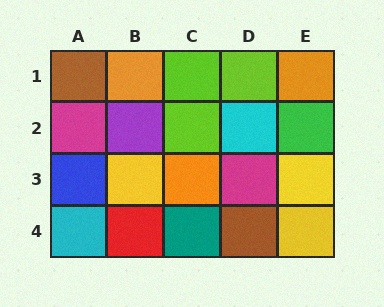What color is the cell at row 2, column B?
Purple.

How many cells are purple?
1 cell is purple.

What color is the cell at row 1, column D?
Lime.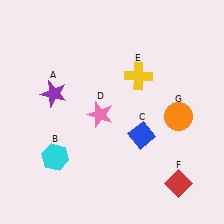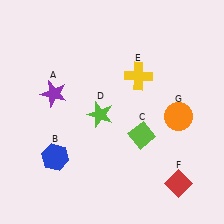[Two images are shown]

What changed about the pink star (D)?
In Image 1, D is pink. In Image 2, it changed to lime.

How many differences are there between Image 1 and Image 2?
There are 3 differences between the two images.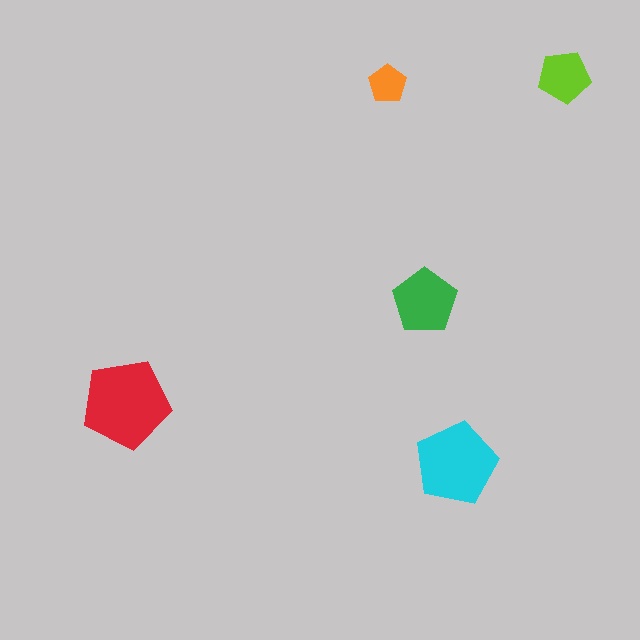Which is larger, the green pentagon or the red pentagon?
The red one.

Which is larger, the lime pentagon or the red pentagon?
The red one.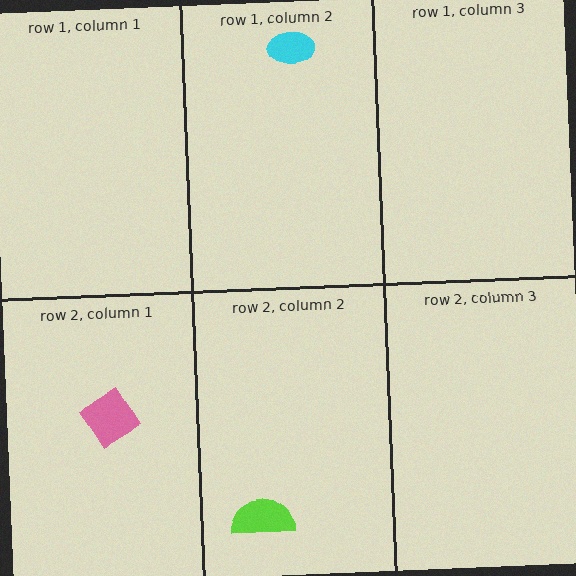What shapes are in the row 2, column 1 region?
The pink diamond.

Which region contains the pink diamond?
The row 2, column 1 region.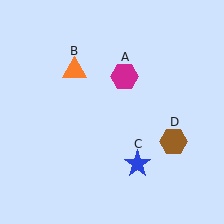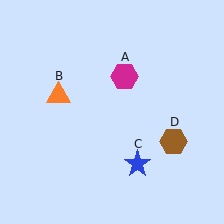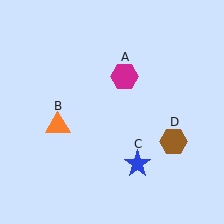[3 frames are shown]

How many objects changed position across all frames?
1 object changed position: orange triangle (object B).